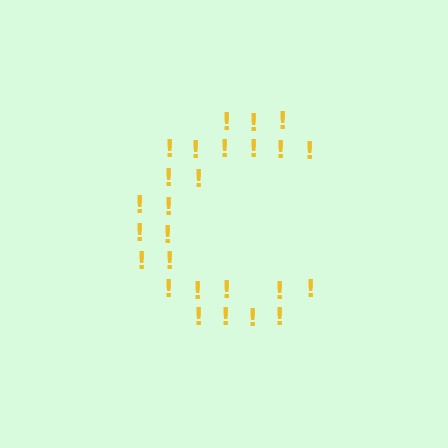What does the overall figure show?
The overall figure shows the letter C.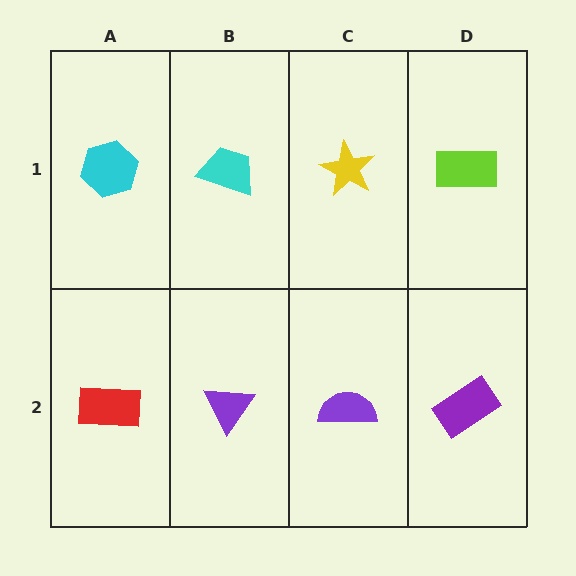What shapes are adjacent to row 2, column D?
A lime rectangle (row 1, column D), a purple semicircle (row 2, column C).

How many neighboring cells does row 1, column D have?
2.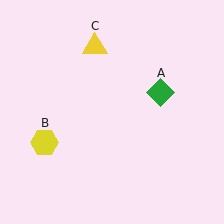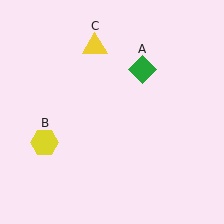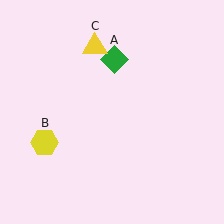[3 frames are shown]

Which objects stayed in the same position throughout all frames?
Yellow hexagon (object B) and yellow triangle (object C) remained stationary.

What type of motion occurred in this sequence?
The green diamond (object A) rotated counterclockwise around the center of the scene.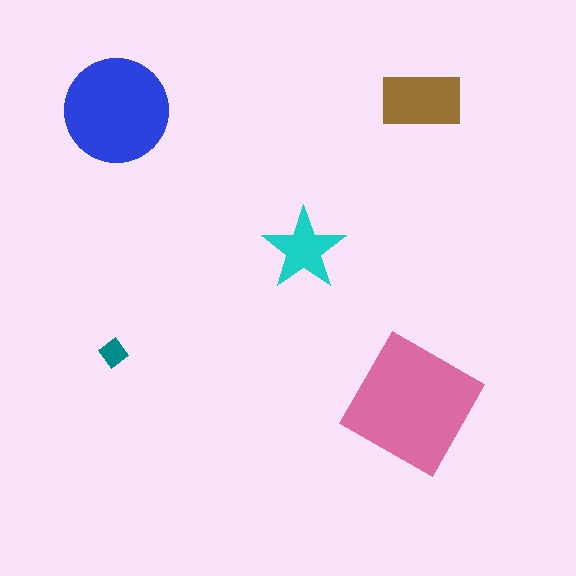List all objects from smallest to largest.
The teal diamond, the cyan star, the brown rectangle, the blue circle, the pink square.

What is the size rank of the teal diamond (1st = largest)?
5th.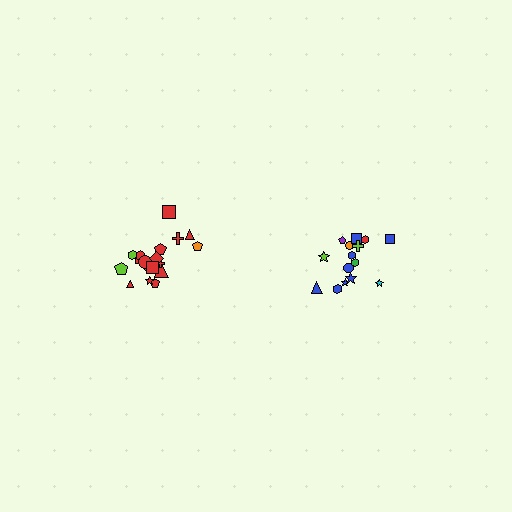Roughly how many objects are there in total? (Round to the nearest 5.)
Roughly 35 objects in total.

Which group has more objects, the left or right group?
The left group.